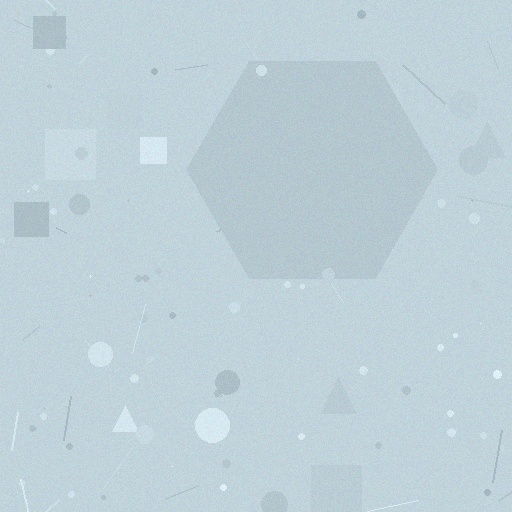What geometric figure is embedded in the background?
A hexagon is embedded in the background.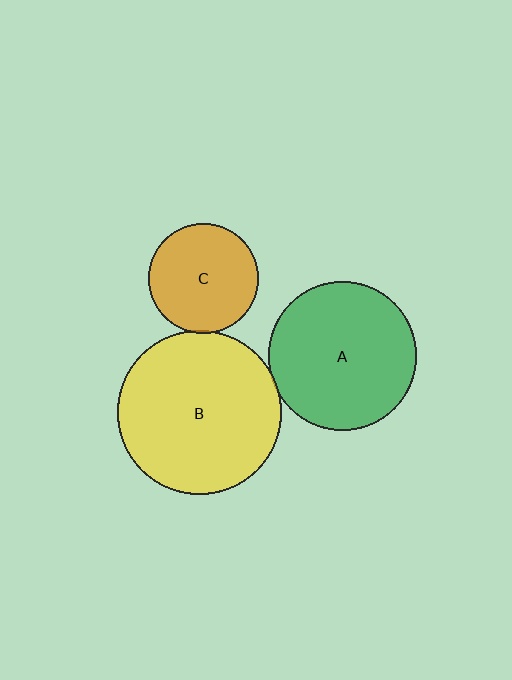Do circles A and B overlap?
Yes.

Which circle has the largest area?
Circle B (yellow).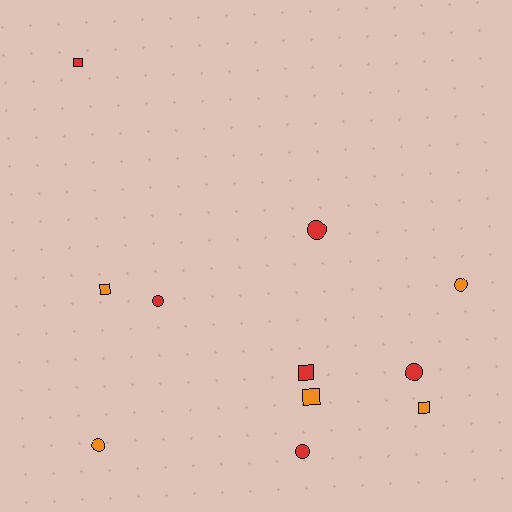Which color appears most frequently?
Red, with 6 objects.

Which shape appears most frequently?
Circle, with 6 objects.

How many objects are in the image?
There are 11 objects.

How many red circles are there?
There are 4 red circles.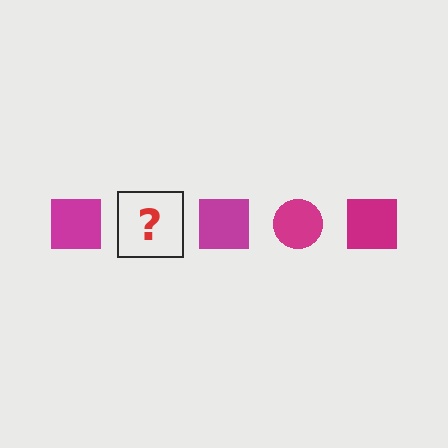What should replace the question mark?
The question mark should be replaced with a magenta circle.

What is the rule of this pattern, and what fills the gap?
The rule is that the pattern cycles through square, circle shapes in magenta. The gap should be filled with a magenta circle.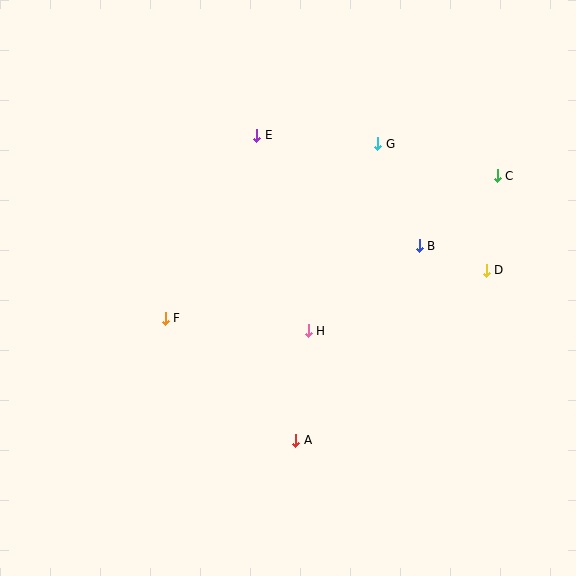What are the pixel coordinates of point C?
Point C is at (497, 176).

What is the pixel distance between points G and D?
The distance between G and D is 167 pixels.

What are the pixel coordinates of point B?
Point B is at (419, 246).